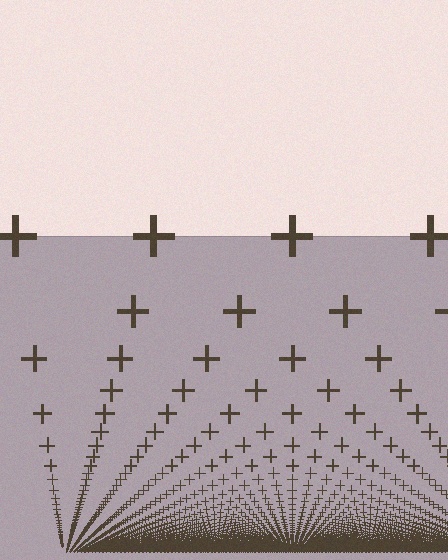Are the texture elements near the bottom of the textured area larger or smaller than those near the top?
Smaller. The gradient is inverted — elements near the bottom are smaller and denser.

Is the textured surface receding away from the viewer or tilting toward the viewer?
The surface appears to tilt toward the viewer. Texture elements get larger and sparser toward the top.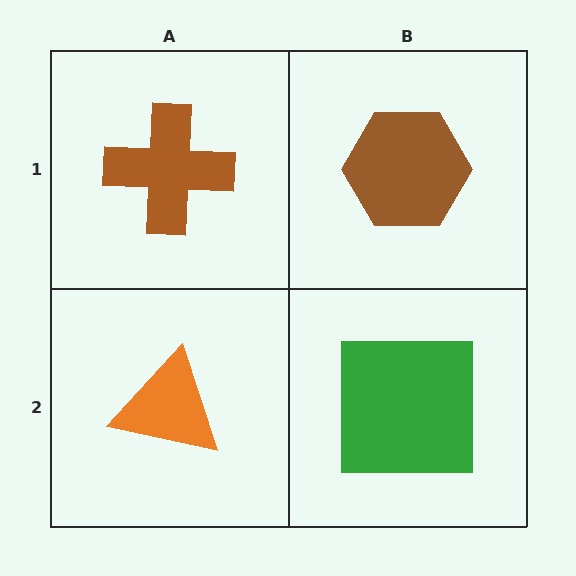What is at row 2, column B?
A green square.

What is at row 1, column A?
A brown cross.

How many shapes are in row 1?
2 shapes.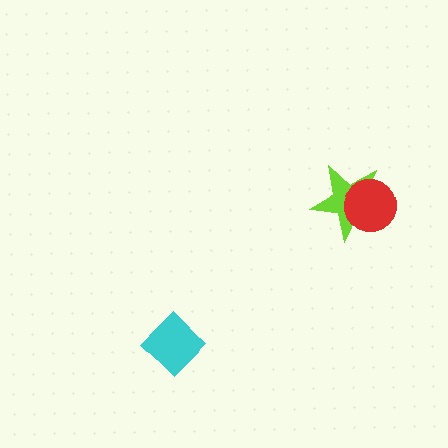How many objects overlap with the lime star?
1 object overlaps with the lime star.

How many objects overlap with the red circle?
1 object overlaps with the red circle.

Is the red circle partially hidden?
No, no other shape covers it.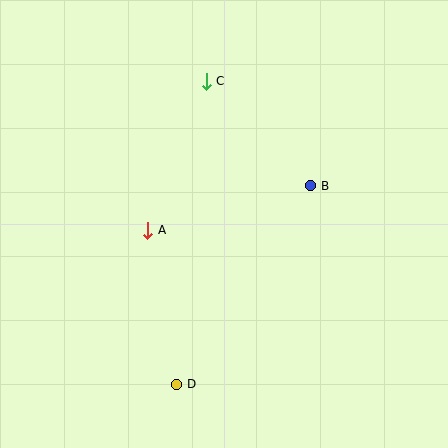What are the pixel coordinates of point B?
Point B is at (311, 186).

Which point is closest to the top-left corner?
Point C is closest to the top-left corner.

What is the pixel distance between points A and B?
The distance between A and B is 169 pixels.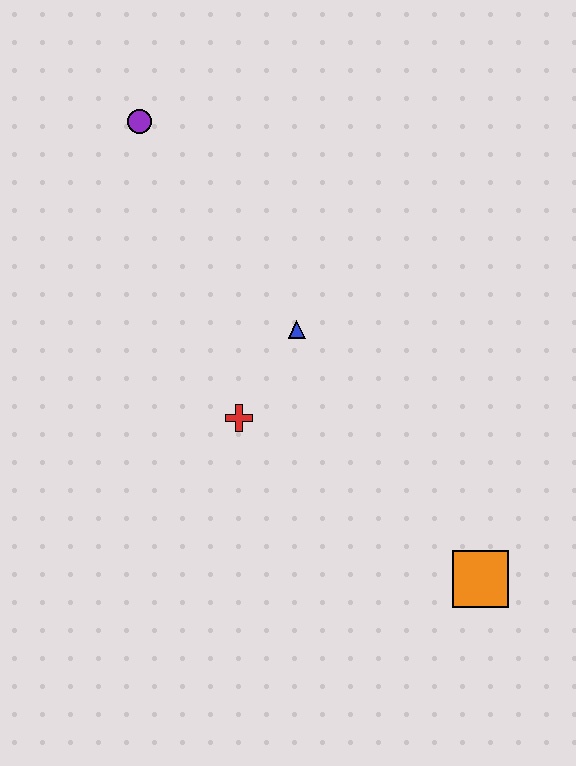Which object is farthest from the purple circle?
The orange square is farthest from the purple circle.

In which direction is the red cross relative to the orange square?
The red cross is to the left of the orange square.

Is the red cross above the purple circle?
No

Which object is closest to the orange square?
The red cross is closest to the orange square.